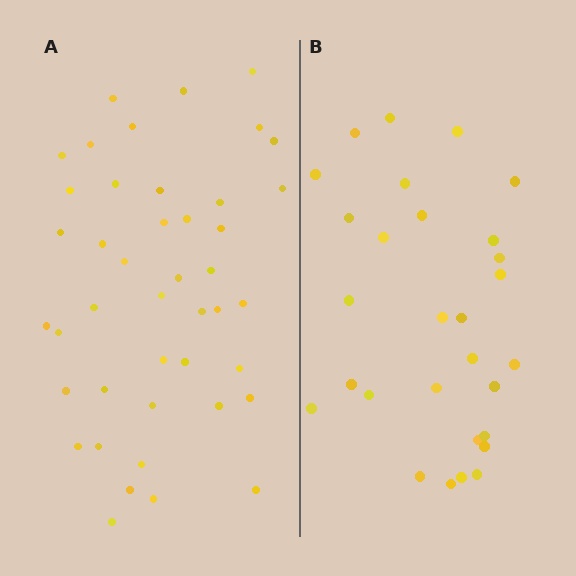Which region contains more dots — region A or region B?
Region A (the left region) has more dots.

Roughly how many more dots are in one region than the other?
Region A has approximately 15 more dots than region B.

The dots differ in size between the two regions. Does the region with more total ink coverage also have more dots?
No. Region B has more total ink coverage because its dots are larger, but region A actually contains more individual dots. Total area can be misleading — the number of items is what matters here.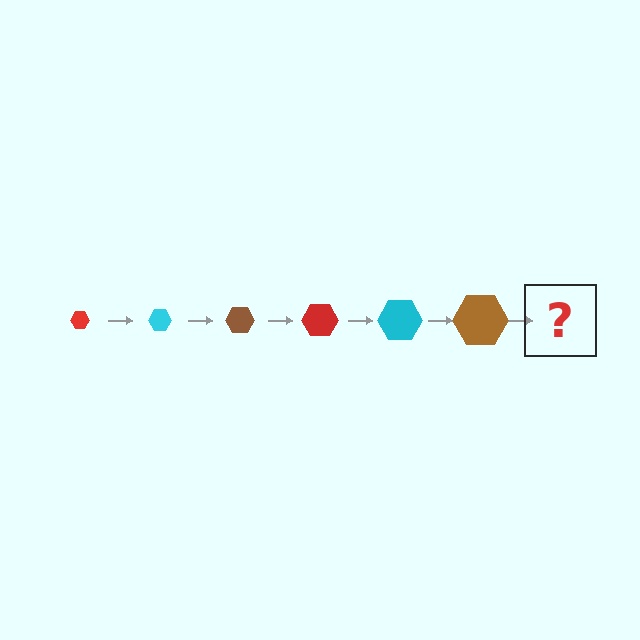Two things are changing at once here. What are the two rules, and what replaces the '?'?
The two rules are that the hexagon grows larger each step and the color cycles through red, cyan, and brown. The '?' should be a red hexagon, larger than the previous one.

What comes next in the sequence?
The next element should be a red hexagon, larger than the previous one.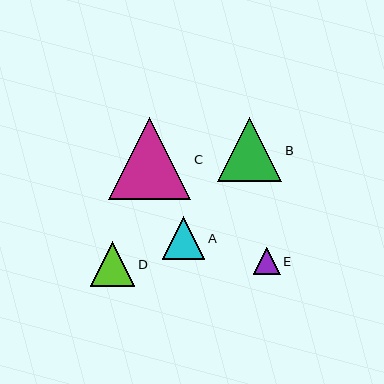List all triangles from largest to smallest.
From largest to smallest: C, B, D, A, E.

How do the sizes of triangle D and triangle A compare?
Triangle D and triangle A are approximately the same size.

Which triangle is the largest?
Triangle C is the largest with a size of approximately 82 pixels.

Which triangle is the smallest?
Triangle E is the smallest with a size of approximately 27 pixels.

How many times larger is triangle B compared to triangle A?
Triangle B is approximately 1.5 times the size of triangle A.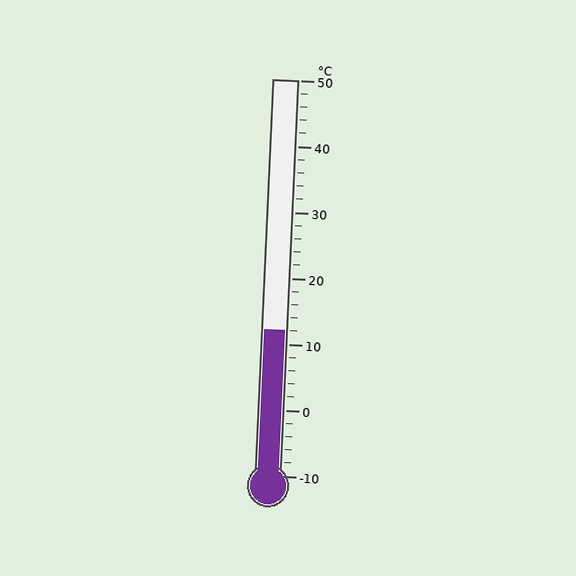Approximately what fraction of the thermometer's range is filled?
The thermometer is filled to approximately 35% of its range.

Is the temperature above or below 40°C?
The temperature is below 40°C.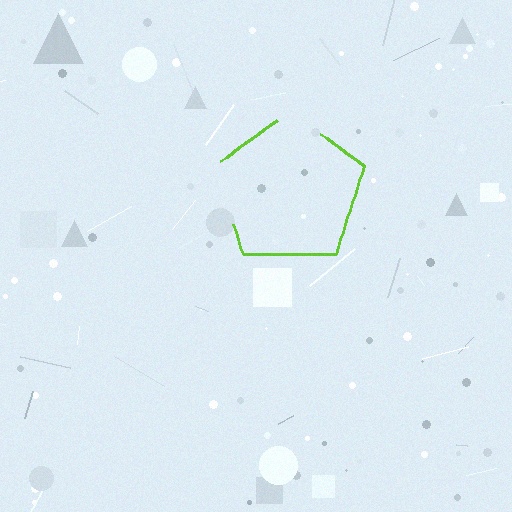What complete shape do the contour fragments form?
The contour fragments form a pentagon.